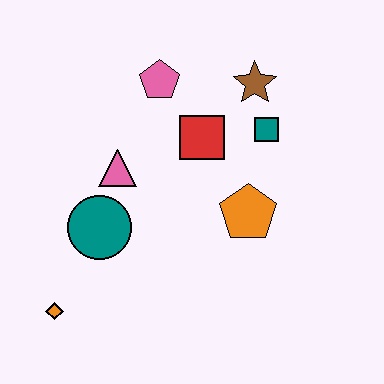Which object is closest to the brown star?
The teal square is closest to the brown star.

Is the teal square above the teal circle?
Yes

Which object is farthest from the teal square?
The orange diamond is farthest from the teal square.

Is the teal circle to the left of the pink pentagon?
Yes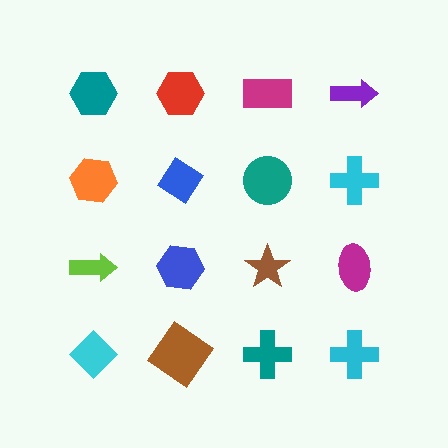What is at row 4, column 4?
A cyan cross.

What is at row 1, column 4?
A purple arrow.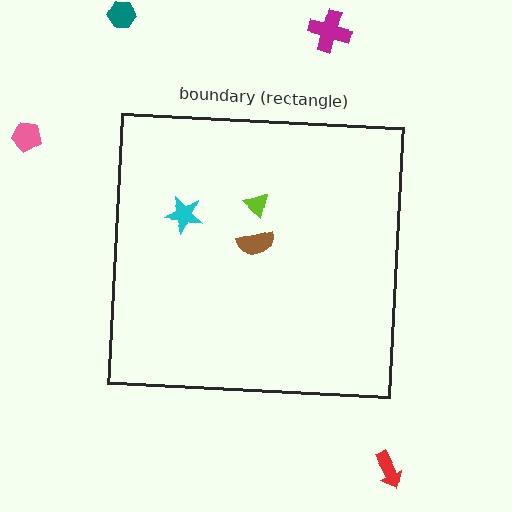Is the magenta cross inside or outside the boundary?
Outside.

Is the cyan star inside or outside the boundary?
Inside.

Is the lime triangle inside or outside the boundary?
Inside.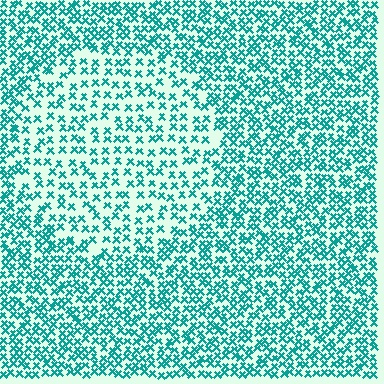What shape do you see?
I see a circle.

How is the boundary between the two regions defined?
The boundary is defined by a change in element density (approximately 1.9x ratio). All elements are the same color, size, and shape.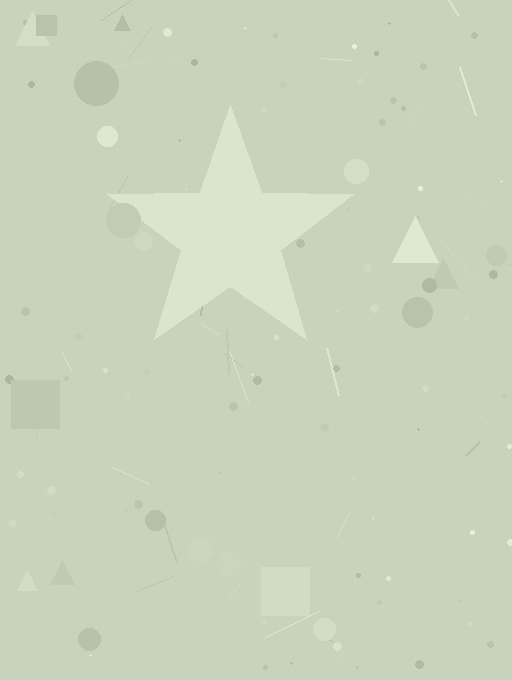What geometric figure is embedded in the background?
A star is embedded in the background.